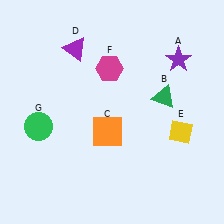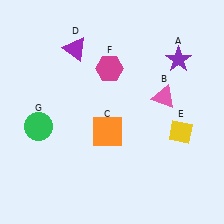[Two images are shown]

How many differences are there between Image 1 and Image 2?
There is 1 difference between the two images.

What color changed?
The triangle (B) changed from green in Image 1 to pink in Image 2.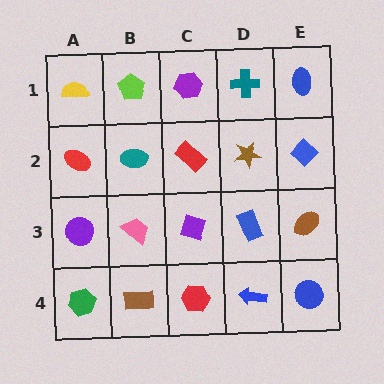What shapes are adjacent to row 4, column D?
A blue rectangle (row 3, column D), a red hexagon (row 4, column C), a blue circle (row 4, column E).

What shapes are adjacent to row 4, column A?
A purple circle (row 3, column A), a brown rectangle (row 4, column B).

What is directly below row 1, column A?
A red ellipse.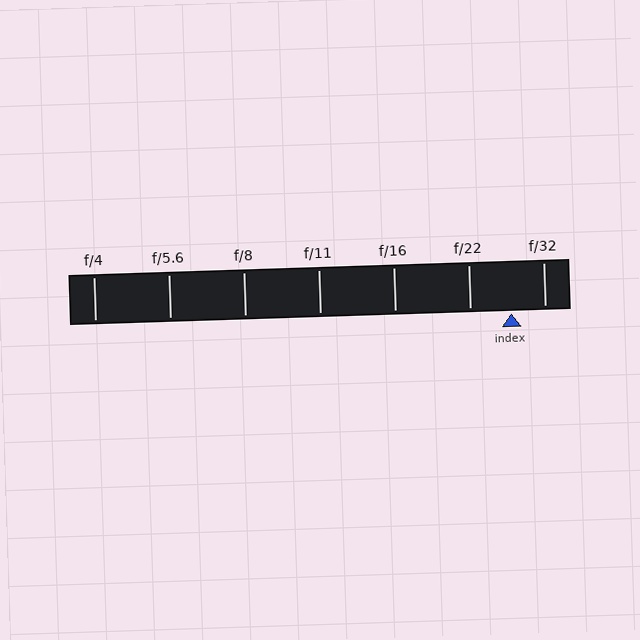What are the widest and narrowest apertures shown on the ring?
The widest aperture shown is f/4 and the narrowest is f/32.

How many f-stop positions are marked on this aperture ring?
There are 7 f-stop positions marked.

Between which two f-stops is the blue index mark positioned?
The index mark is between f/22 and f/32.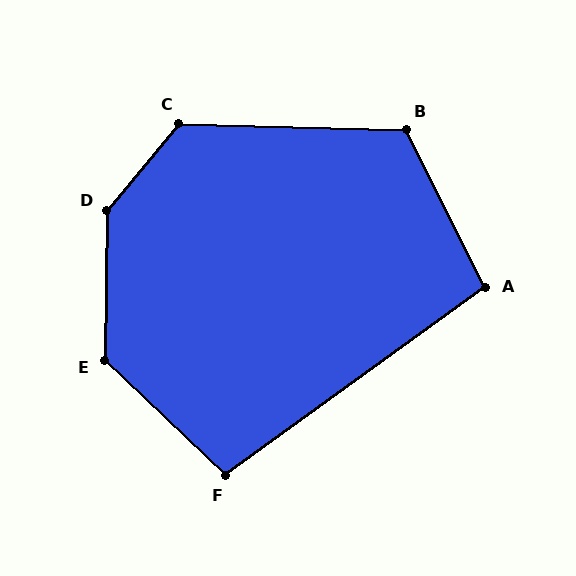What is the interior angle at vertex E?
Approximately 133 degrees (obtuse).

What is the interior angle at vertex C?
Approximately 128 degrees (obtuse).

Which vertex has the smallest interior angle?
A, at approximately 99 degrees.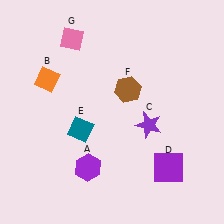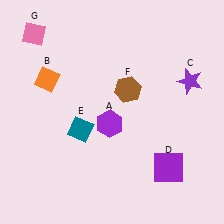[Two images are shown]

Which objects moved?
The objects that moved are: the purple hexagon (A), the purple star (C), the pink diamond (G).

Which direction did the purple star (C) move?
The purple star (C) moved up.